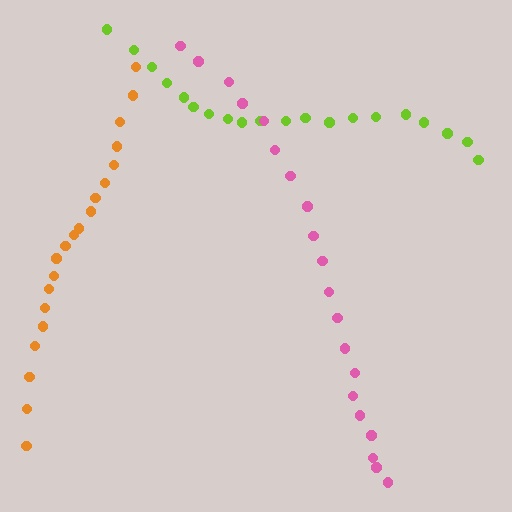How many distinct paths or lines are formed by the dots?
There are 3 distinct paths.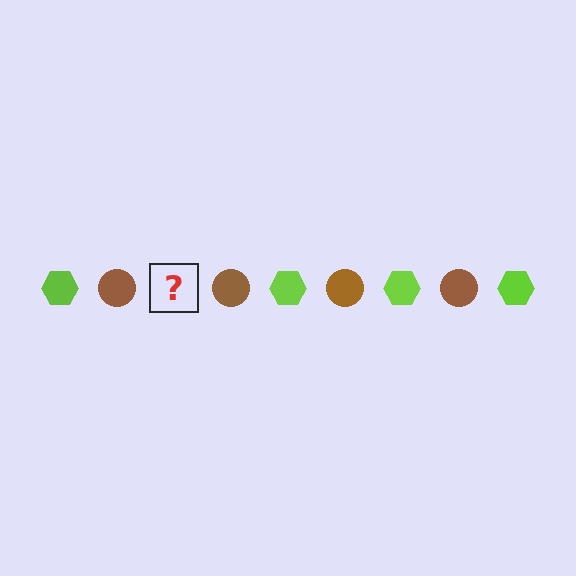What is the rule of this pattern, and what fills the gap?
The rule is that the pattern alternates between lime hexagon and brown circle. The gap should be filled with a lime hexagon.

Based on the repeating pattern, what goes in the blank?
The blank should be a lime hexagon.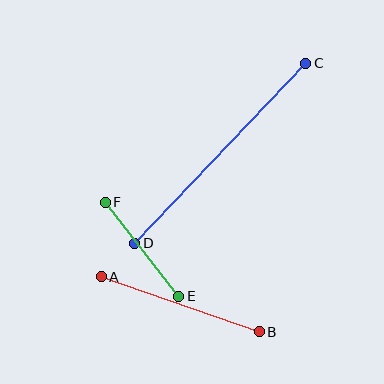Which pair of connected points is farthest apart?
Points C and D are farthest apart.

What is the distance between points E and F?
The distance is approximately 119 pixels.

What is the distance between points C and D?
The distance is approximately 248 pixels.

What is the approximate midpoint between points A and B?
The midpoint is at approximately (180, 304) pixels.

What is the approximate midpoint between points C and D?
The midpoint is at approximately (220, 153) pixels.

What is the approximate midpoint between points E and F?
The midpoint is at approximately (142, 249) pixels.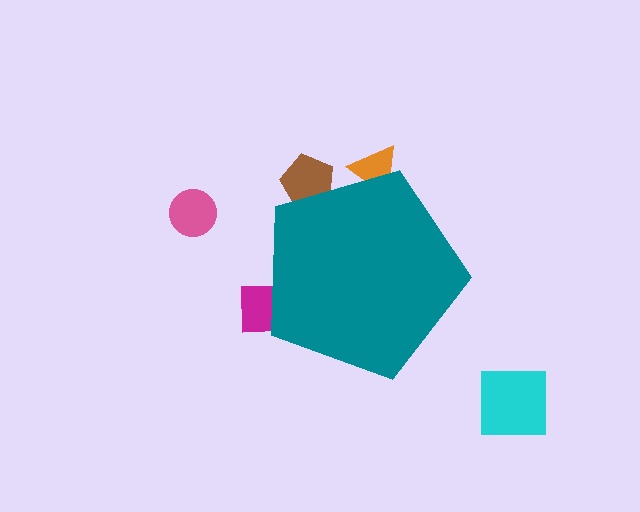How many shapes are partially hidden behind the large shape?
3 shapes are partially hidden.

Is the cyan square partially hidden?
No, the cyan square is fully visible.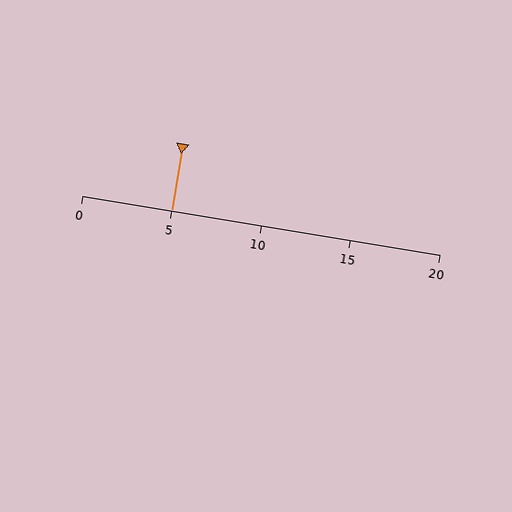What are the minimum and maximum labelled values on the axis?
The axis runs from 0 to 20.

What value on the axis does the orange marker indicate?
The marker indicates approximately 5.